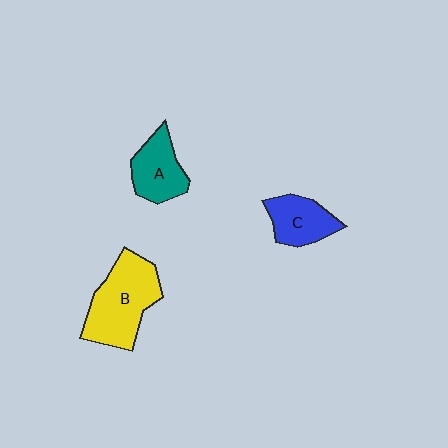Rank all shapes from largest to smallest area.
From largest to smallest: B (yellow), A (teal), C (blue).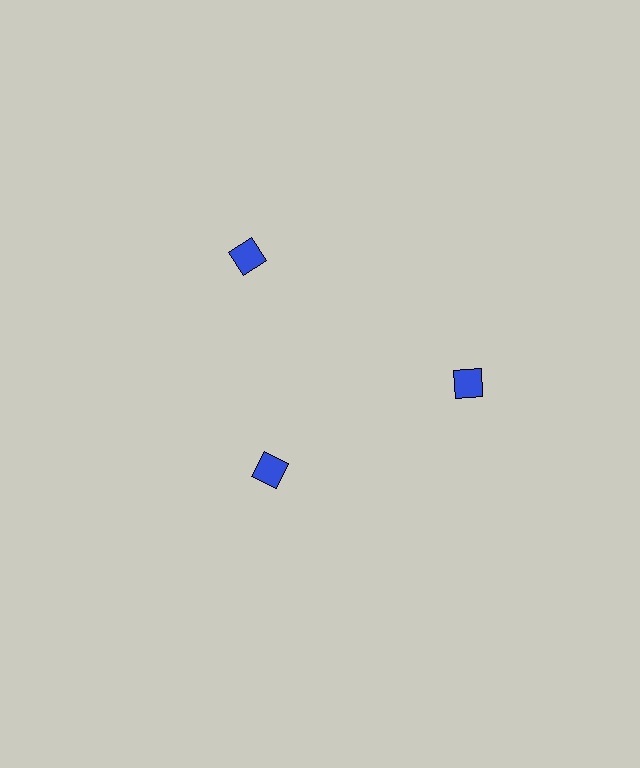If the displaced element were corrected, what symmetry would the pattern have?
It would have 3-fold rotational symmetry — the pattern would map onto itself every 120 degrees.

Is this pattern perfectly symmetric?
No. The 3 blue diamonds are arranged in a ring, but one element near the 7 o'clock position is pulled inward toward the center, breaking the 3-fold rotational symmetry.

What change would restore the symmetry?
The symmetry would be restored by moving it outward, back onto the ring so that all 3 diamonds sit at equal angles and equal distance from the center.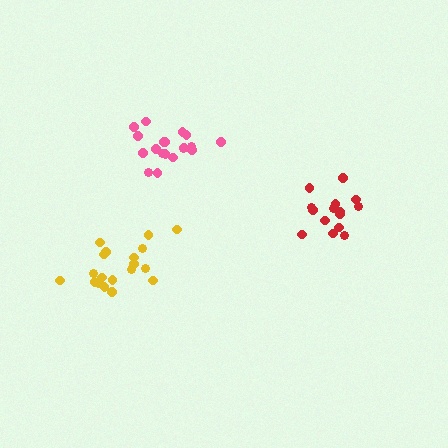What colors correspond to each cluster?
The clusters are colored: pink, red, yellow.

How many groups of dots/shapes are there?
There are 3 groups.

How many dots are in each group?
Group 1: 19 dots, Group 2: 15 dots, Group 3: 19 dots (53 total).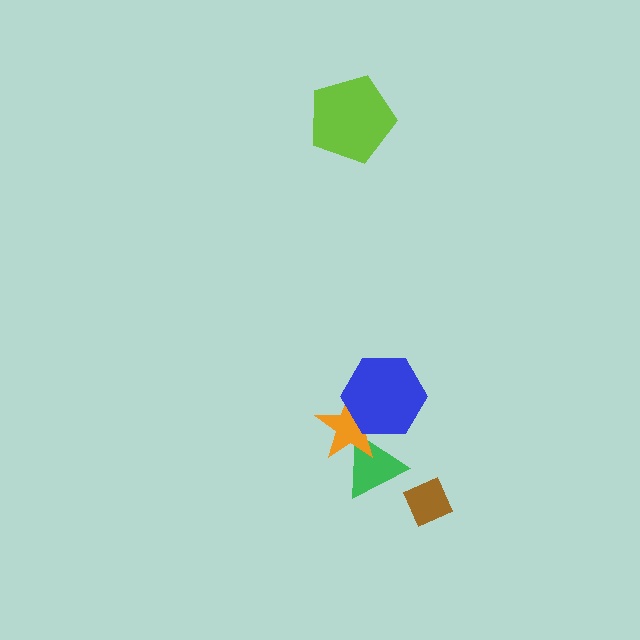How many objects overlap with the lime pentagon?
0 objects overlap with the lime pentagon.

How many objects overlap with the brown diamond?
0 objects overlap with the brown diamond.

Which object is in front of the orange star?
The blue hexagon is in front of the orange star.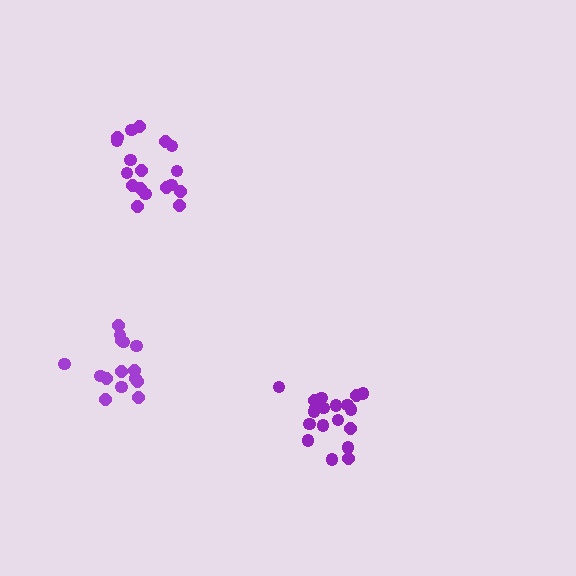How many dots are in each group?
Group 1: 18 dots, Group 2: 19 dots, Group 3: 15 dots (52 total).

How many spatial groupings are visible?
There are 3 spatial groupings.